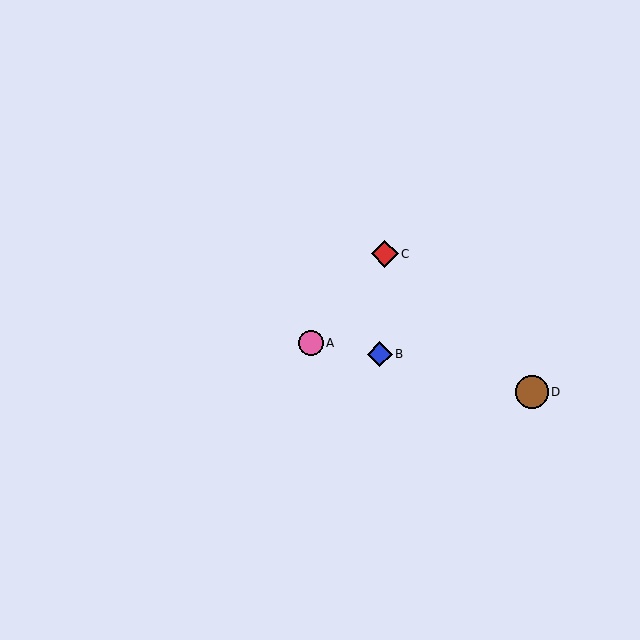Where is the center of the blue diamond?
The center of the blue diamond is at (380, 354).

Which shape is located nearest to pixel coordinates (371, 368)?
The blue diamond (labeled B) at (380, 354) is nearest to that location.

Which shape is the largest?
The brown circle (labeled D) is the largest.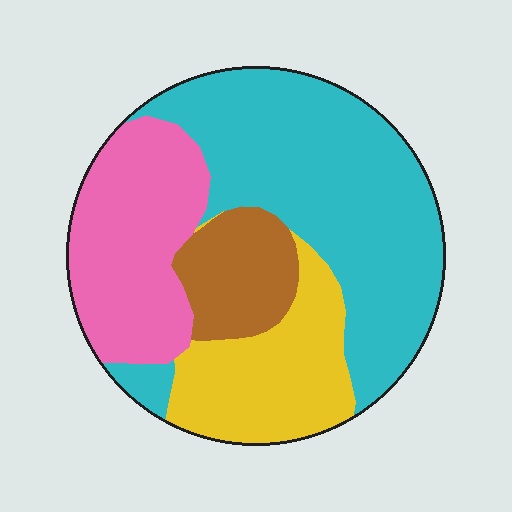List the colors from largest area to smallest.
From largest to smallest: cyan, pink, yellow, brown.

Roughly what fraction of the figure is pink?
Pink takes up about one quarter (1/4) of the figure.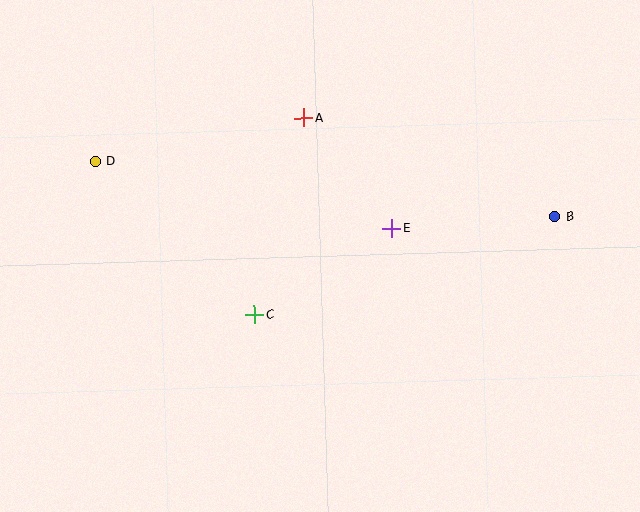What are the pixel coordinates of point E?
Point E is at (392, 228).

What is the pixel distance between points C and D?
The distance between C and D is 221 pixels.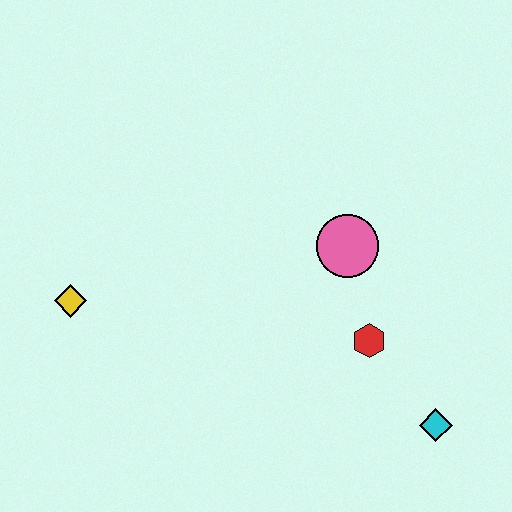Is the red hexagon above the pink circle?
No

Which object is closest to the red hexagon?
The pink circle is closest to the red hexagon.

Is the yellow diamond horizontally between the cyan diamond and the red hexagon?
No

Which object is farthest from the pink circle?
The yellow diamond is farthest from the pink circle.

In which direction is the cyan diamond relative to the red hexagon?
The cyan diamond is below the red hexagon.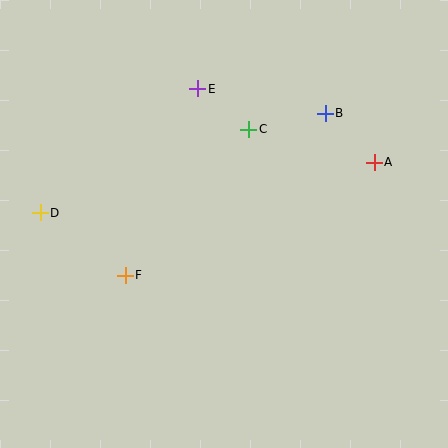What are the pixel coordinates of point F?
Point F is at (125, 275).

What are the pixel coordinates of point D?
Point D is at (40, 213).